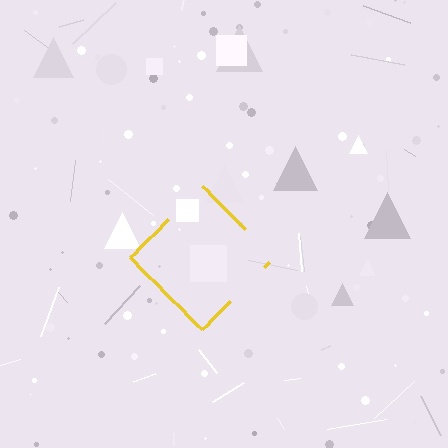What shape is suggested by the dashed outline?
The dashed outline suggests a diamond.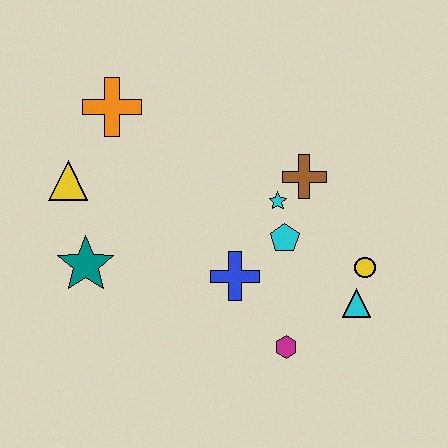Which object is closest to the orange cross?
The yellow triangle is closest to the orange cross.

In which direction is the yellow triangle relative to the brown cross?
The yellow triangle is to the left of the brown cross.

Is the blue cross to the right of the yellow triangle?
Yes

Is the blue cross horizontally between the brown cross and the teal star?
Yes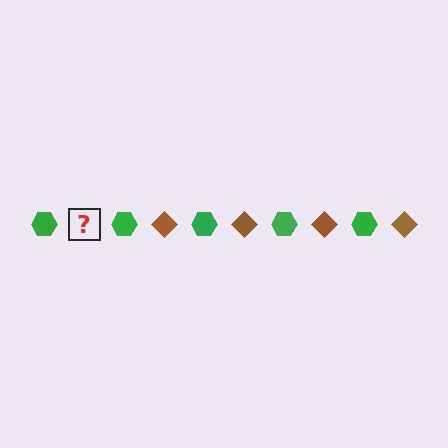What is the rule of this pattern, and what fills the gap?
The rule is that the pattern alternates between green hexagon and brown diamond. The gap should be filled with a brown diamond.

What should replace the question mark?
The question mark should be replaced with a brown diamond.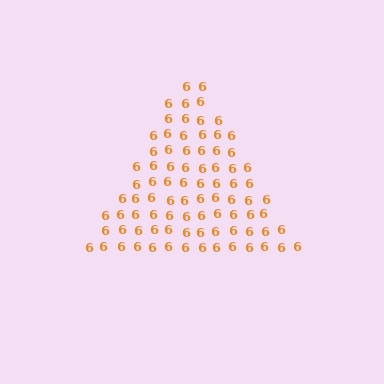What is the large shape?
The large shape is a triangle.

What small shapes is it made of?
It is made of small digit 6's.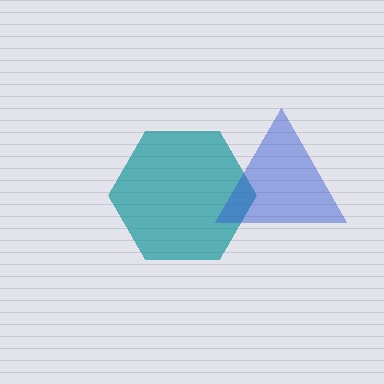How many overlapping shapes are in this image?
There are 2 overlapping shapes in the image.